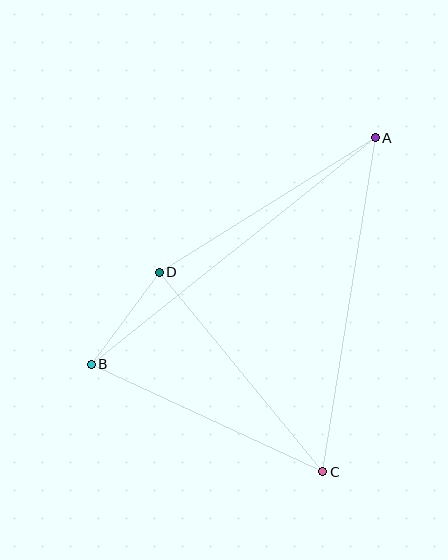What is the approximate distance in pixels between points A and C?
The distance between A and C is approximately 338 pixels.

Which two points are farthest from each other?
Points A and B are farthest from each other.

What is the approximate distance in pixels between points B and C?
The distance between B and C is approximately 255 pixels.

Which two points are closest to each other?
Points B and D are closest to each other.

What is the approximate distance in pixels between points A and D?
The distance between A and D is approximately 255 pixels.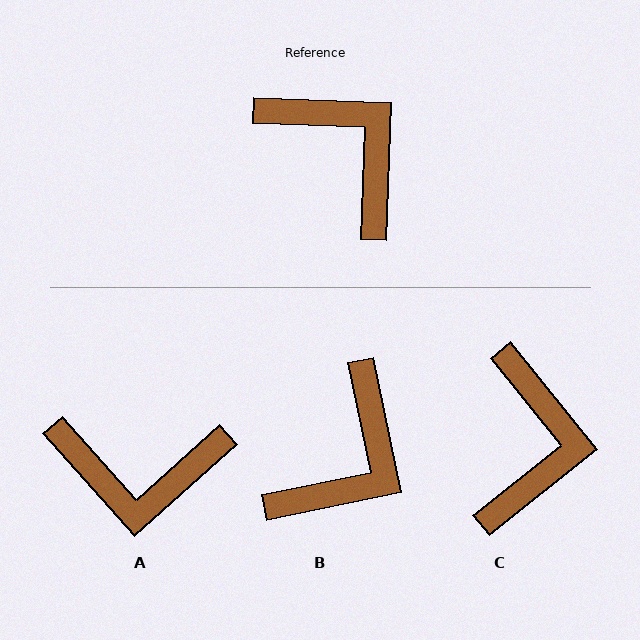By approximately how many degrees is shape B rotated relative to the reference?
Approximately 76 degrees clockwise.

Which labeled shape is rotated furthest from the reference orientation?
A, about 136 degrees away.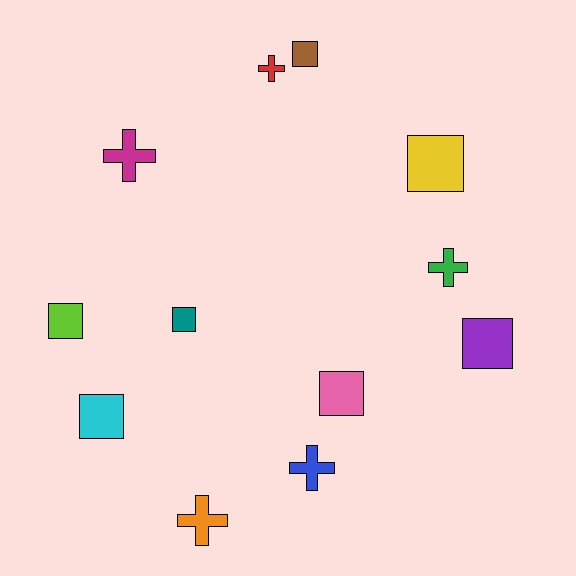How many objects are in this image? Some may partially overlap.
There are 12 objects.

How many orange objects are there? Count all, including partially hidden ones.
There is 1 orange object.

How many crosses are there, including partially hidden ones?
There are 5 crosses.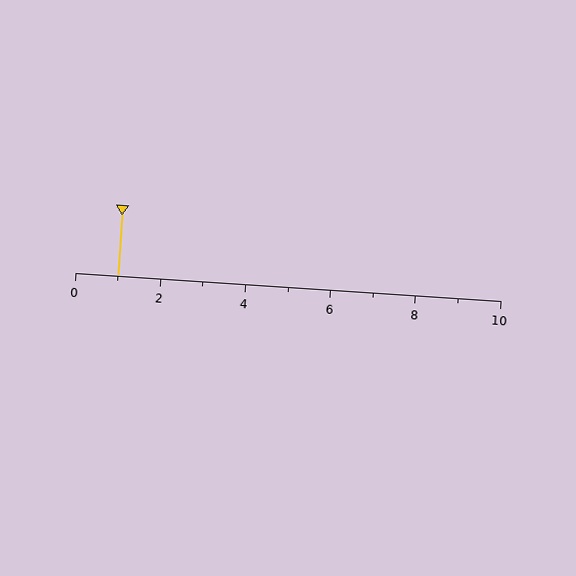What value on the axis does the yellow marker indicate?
The marker indicates approximately 1.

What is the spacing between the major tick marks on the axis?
The major ticks are spaced 2 apart.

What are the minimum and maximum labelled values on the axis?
The axis runs from 0 to 10.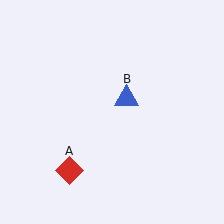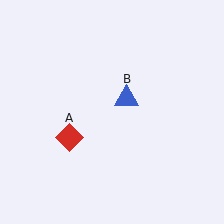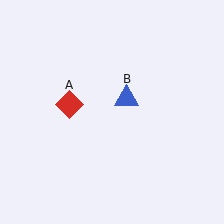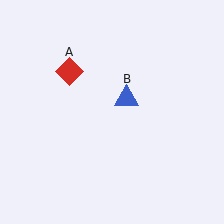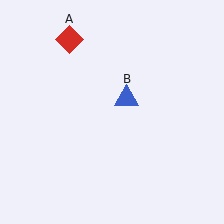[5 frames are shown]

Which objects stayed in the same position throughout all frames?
Blue triangle (object B) remained stationary.